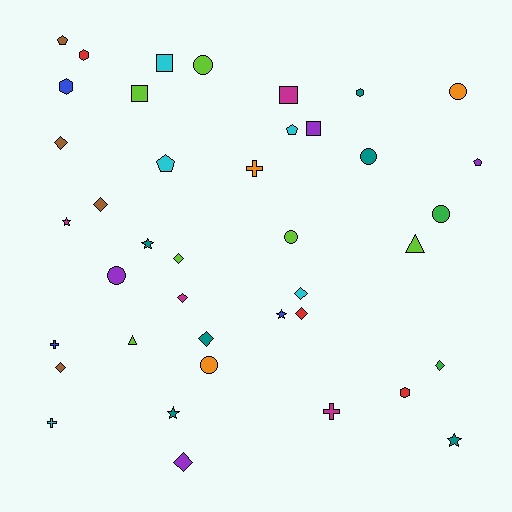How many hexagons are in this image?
There are 4 hexagons.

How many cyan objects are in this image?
There are 5 cyan objects.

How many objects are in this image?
There are 40 objects.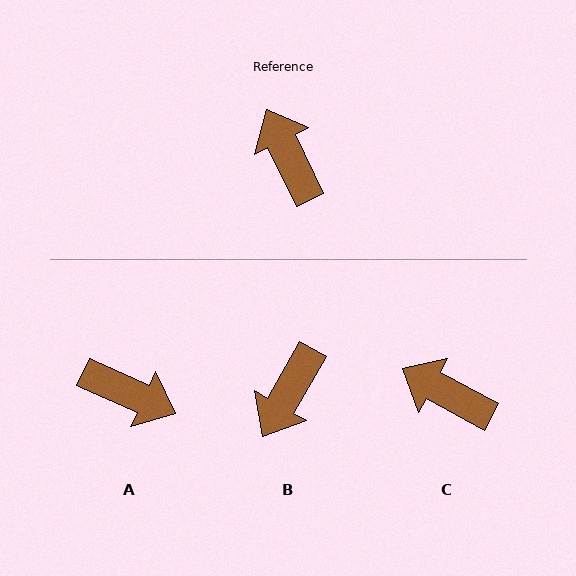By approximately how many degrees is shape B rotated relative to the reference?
Approximately 124 degrees counter-clockwise.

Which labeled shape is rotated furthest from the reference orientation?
A, about 140 degrees away.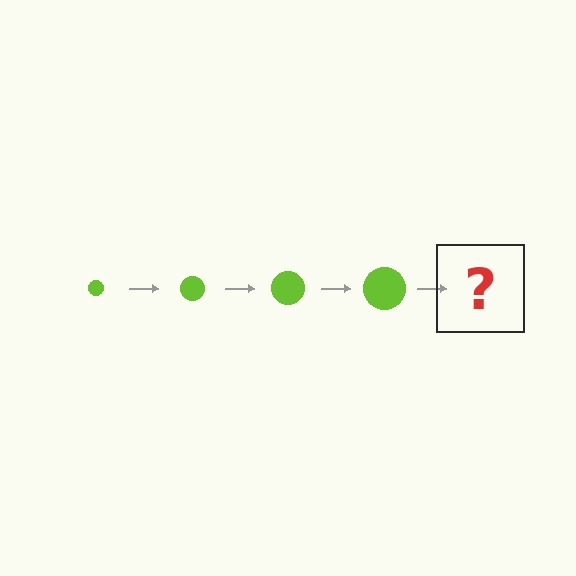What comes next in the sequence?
The next element should be a lime circle, larger than the previous one.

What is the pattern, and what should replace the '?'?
The pattern is that the circle gets progressively larger each step. The '?' should be a lime circle, larger than the previous one.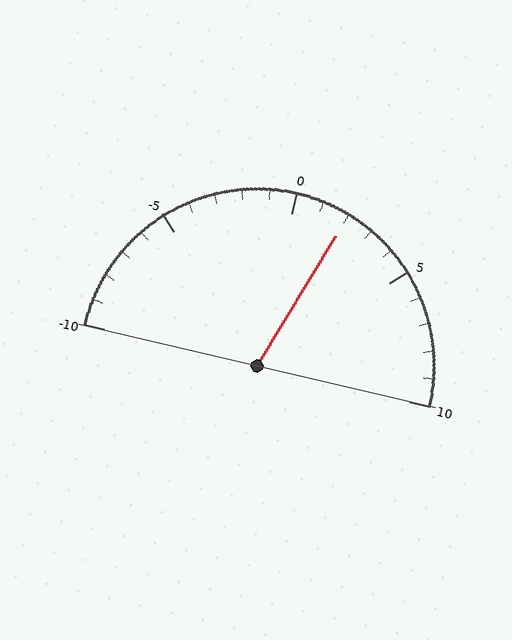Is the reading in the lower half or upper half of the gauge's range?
The reading is in the upper half of the range (-10 to 10).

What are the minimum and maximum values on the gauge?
The gauge ranges from -10 to 10.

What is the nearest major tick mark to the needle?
The nearest major tick mark is 0.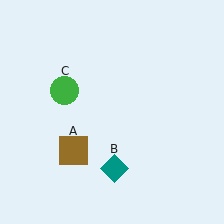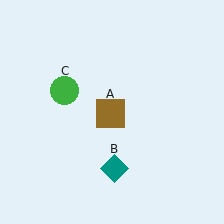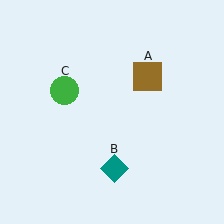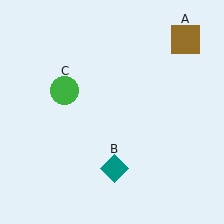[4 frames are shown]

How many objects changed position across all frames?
1 object changed position: brown square (object A).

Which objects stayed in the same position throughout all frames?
Teal diamond (object B) and green circle (object C) remained stationary.